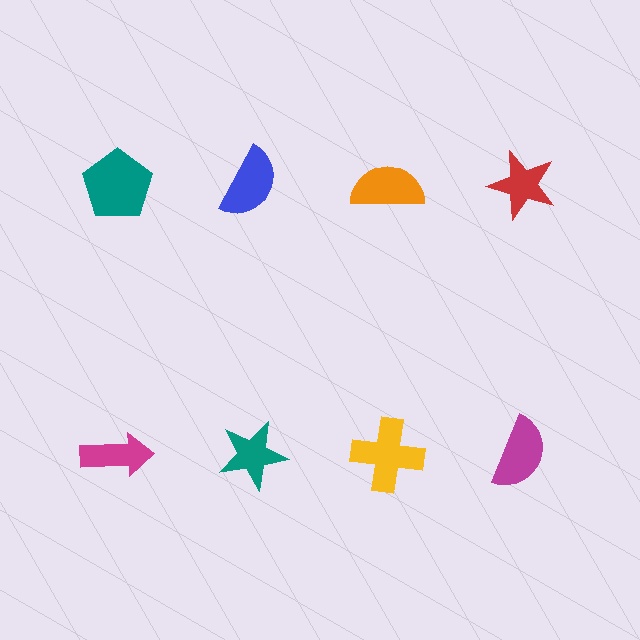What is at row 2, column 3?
A yellow cross.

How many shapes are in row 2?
4 shapes.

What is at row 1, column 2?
A blue semicircle.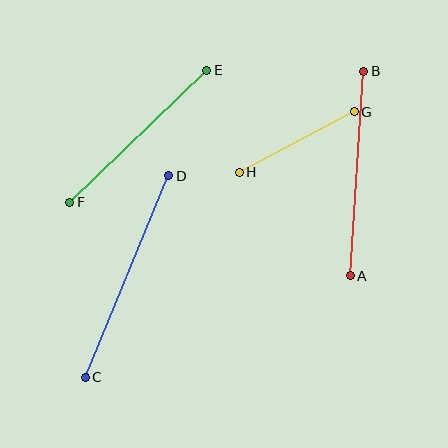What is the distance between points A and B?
The distance is approximately 205 pixels.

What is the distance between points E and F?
The distance is approximately 190 pixels.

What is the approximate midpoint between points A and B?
The midpoint is at approximately (357, 173) pixels.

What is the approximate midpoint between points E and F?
The midpoint is at approximately (138, 136) pixels.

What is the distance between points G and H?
The distance is approximately 130 pixels.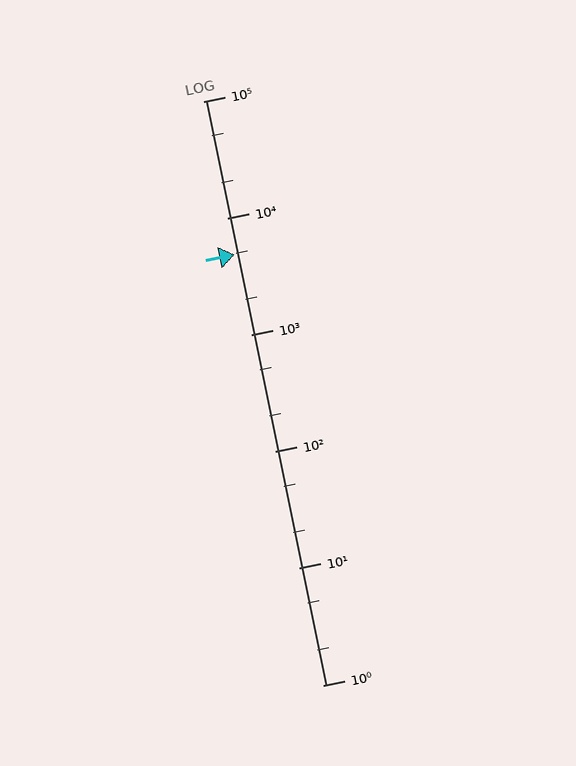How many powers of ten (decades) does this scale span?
The scale spans 5 decades, from 1 to 100000.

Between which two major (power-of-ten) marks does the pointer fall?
The pointer is between 1000 and 10000.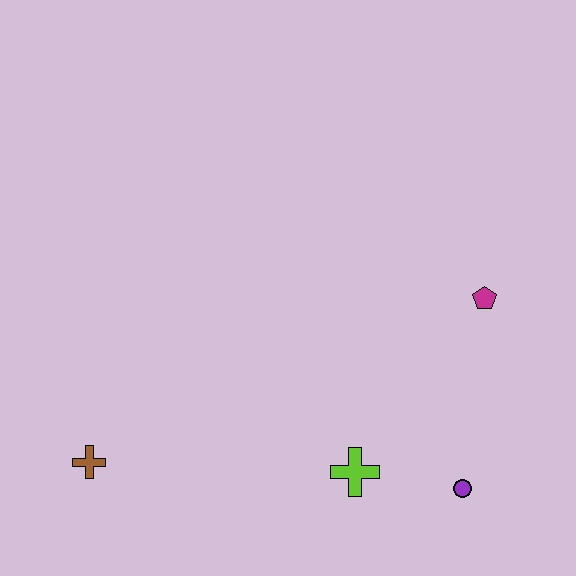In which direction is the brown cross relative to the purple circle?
The brown cross is to the left of the purple circle.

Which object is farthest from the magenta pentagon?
The brown cross is farthest from the magenta pentagon.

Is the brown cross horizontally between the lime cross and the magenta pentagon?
No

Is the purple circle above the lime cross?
No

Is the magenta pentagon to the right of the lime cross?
Yes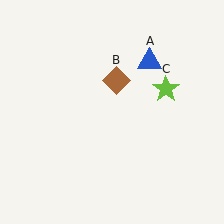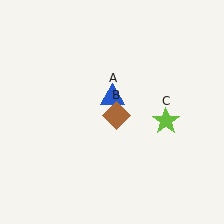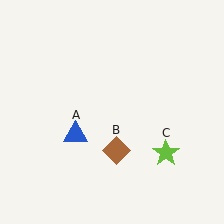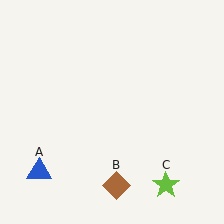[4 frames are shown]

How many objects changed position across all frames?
3 objects changed position: blue triangle (object A), brown diamond (object B), lime star (object C).